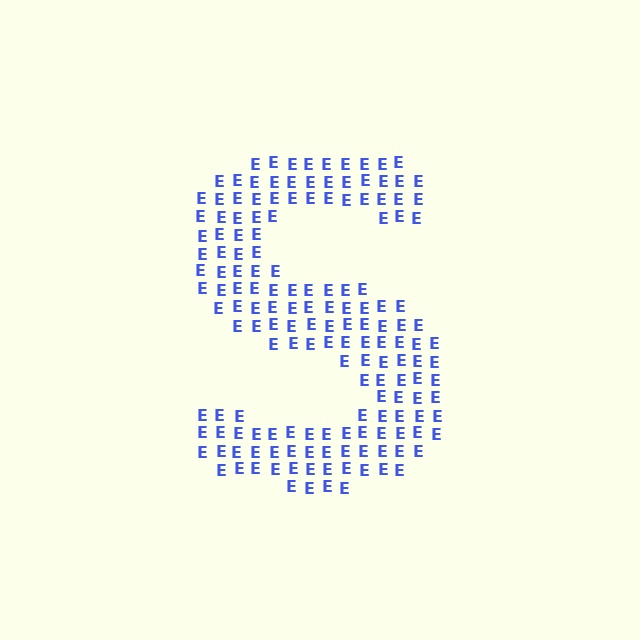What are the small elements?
The small elements are letter E's.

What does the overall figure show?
The overall figure shows the letter S.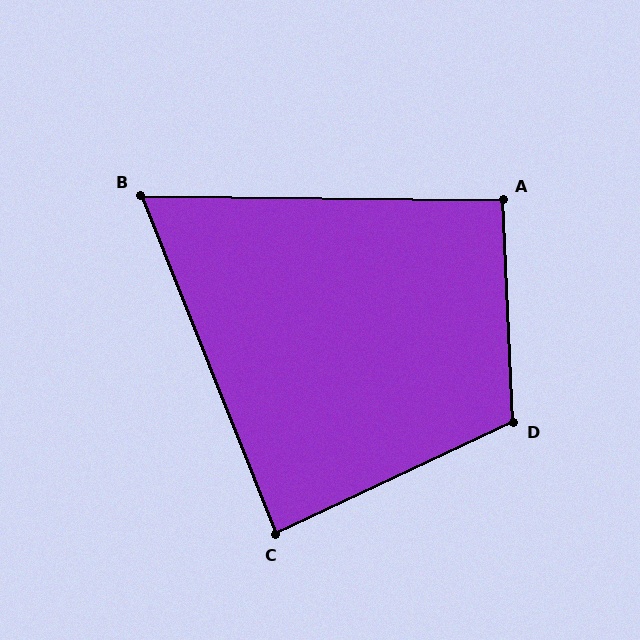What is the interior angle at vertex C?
Approximately 87 degrees (approximately right).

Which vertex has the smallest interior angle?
B, at approximately 68 degrees.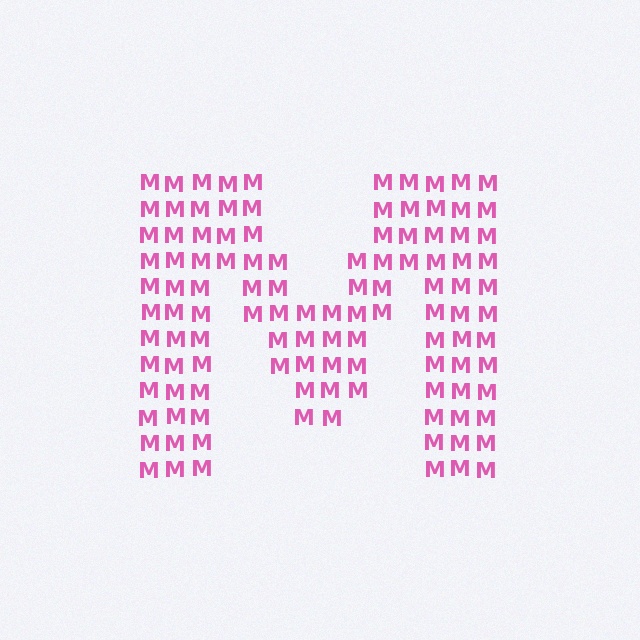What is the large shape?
The large shape is the letter M.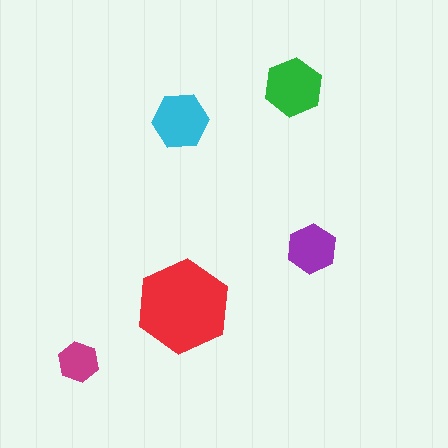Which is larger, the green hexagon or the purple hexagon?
The green one.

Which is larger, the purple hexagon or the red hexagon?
The red one.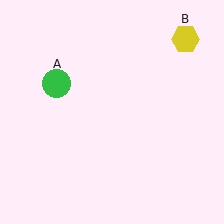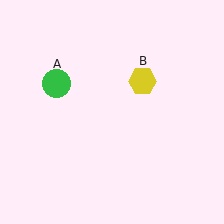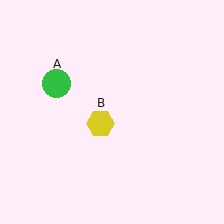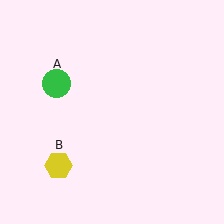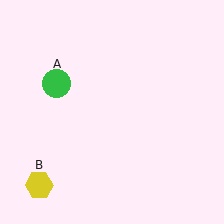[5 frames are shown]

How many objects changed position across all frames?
1 object changed position: yellow hexagon (object B).